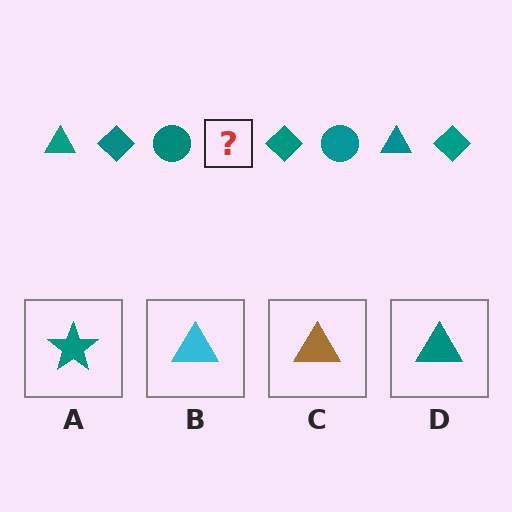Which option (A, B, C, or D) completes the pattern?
D.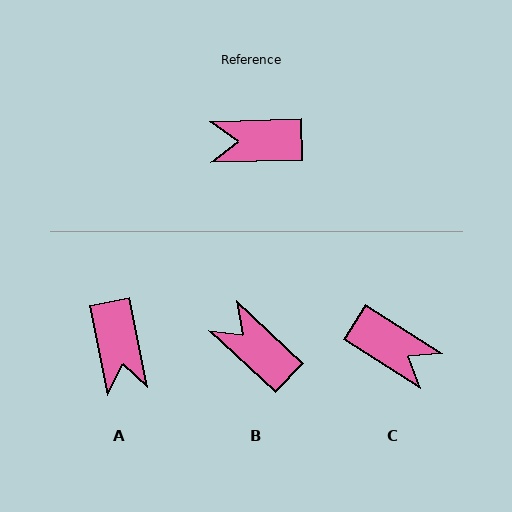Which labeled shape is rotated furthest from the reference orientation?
C, about 146 degrees away.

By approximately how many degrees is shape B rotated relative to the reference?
Approximately 45 degrees clockwise.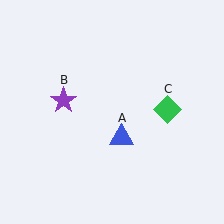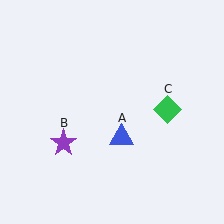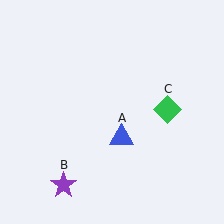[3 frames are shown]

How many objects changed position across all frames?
1 object changed position: purple star (object B).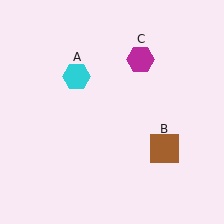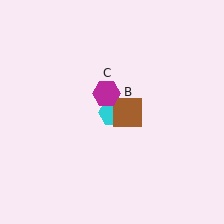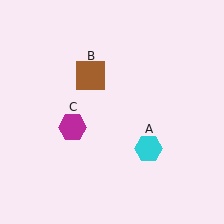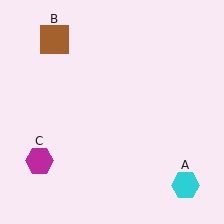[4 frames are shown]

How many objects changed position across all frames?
3 objects changed position: cyan hexagon (object A), brown square (object B), magenta hexagon (object C).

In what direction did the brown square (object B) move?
The brown square (object B) moved up and to the left.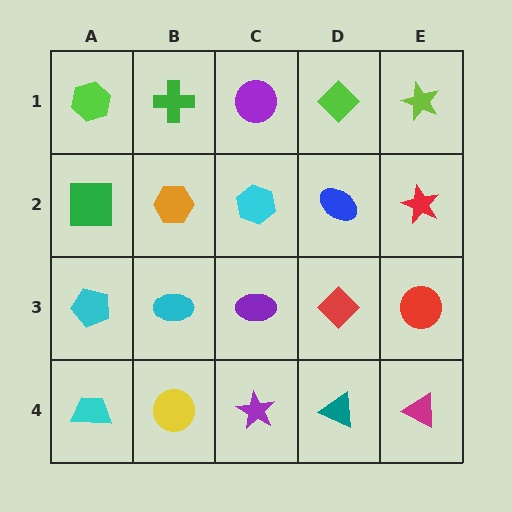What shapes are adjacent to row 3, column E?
A red star (row 2, column E), a magenta triangle (row 4, column E), a red diamond (row 3, column D).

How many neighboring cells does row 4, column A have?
2.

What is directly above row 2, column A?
A lime hexagon.